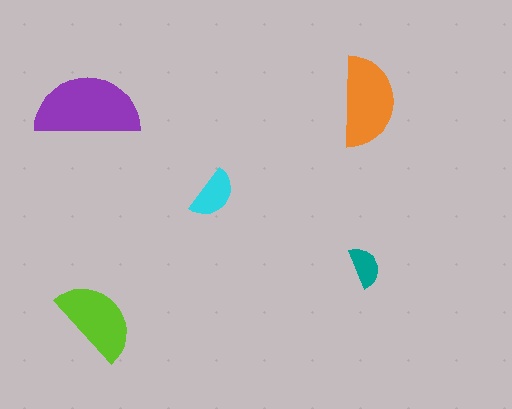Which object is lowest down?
The lime semicircle is bottommost.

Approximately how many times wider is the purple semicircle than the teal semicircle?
About 2.5 times wider.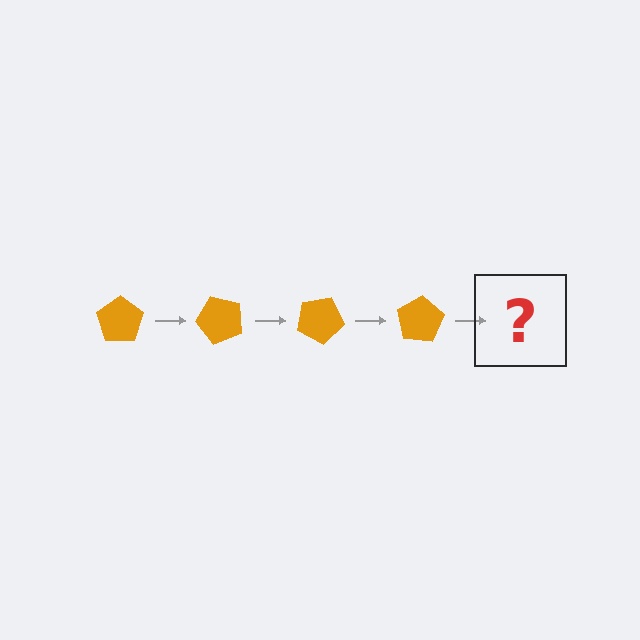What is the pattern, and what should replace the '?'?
The pattern is that the pentagon rotates 50 degrees each step. The '?' should be an orange pentagon rotated 200 degrees.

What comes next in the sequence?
The next element should be an orange pentagon rotated 200 degrees.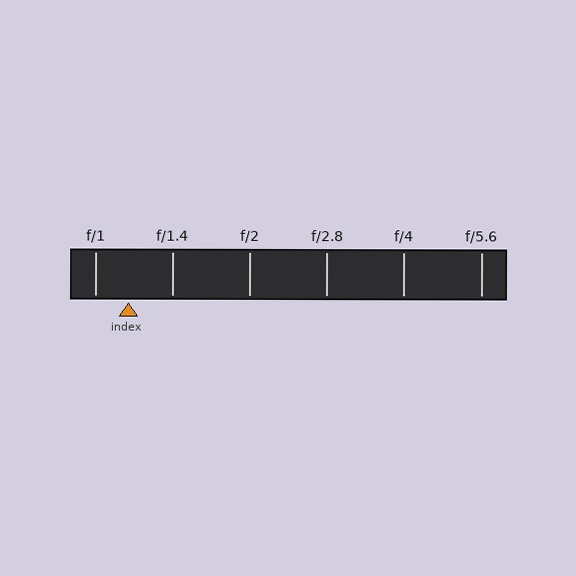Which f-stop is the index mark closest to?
The index mark is closest to f/1.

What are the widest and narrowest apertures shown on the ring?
The widest aperture shown is f/1 and the narrowest is f/5.6.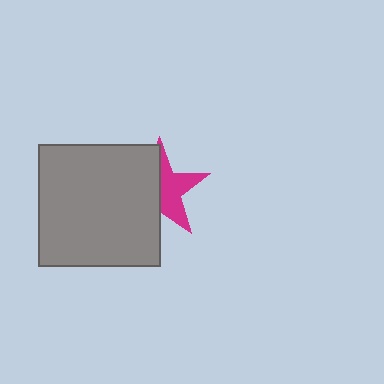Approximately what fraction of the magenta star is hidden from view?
Roughly 53% of the magenta star is hidden behind the gray square.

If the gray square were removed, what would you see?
You would see the complete magenta star.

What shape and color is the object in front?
The object in front is a gray square.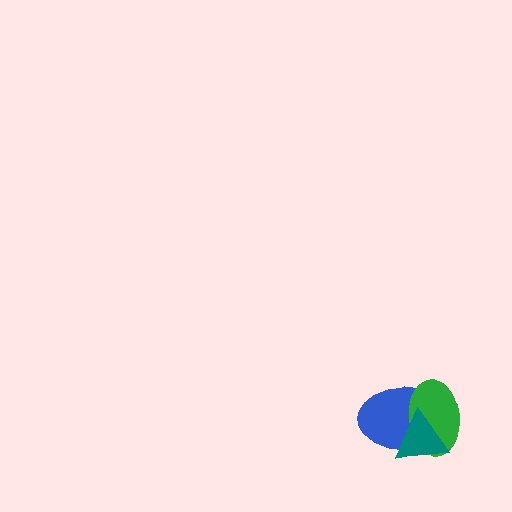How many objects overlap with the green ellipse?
2 objects overlap with the green ellipse.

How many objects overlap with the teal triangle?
2 objects overlap with the teal triangle.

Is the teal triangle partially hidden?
No, no other shape covers it.